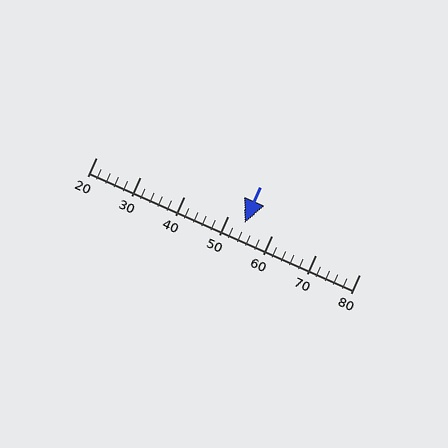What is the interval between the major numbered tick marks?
The major tick marks are spaced 10 units apart.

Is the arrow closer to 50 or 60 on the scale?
The arrow is closer to 50.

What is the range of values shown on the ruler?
The ruler shows values from 20 to 80.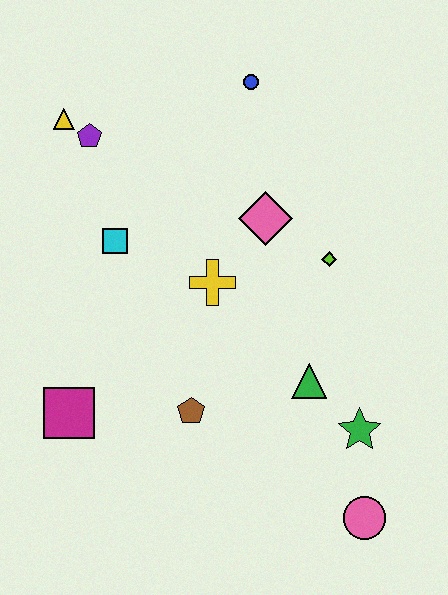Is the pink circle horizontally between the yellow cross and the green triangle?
No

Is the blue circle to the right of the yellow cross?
Yes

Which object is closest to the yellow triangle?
The purple pentagon is closest to the yellow triangle.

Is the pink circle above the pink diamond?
No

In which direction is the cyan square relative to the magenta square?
The cyan square is above the magenta square.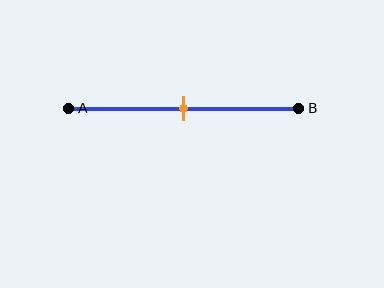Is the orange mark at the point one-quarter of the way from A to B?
No, the mark is at about 50% from A, not at the 25% one-quarter point.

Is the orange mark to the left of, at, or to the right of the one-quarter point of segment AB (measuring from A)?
The orange mark is to the right of the one-quarter point of segment AB.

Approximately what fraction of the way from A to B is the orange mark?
The orange mark is approximately 50% of the way from A to B.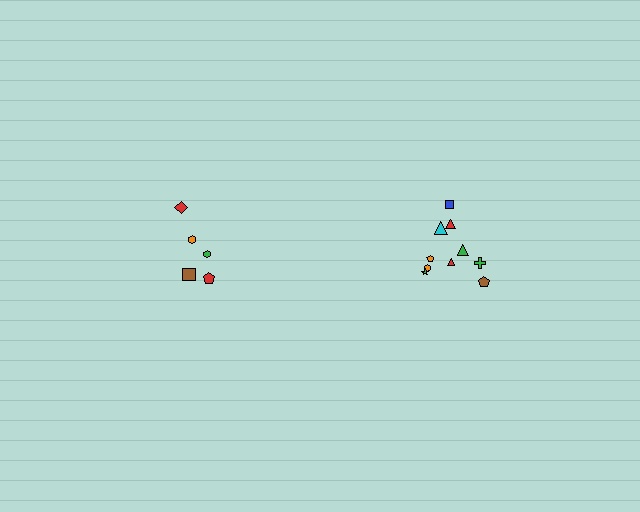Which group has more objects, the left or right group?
The right group.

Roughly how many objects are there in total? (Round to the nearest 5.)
Roughly 15 objects in total.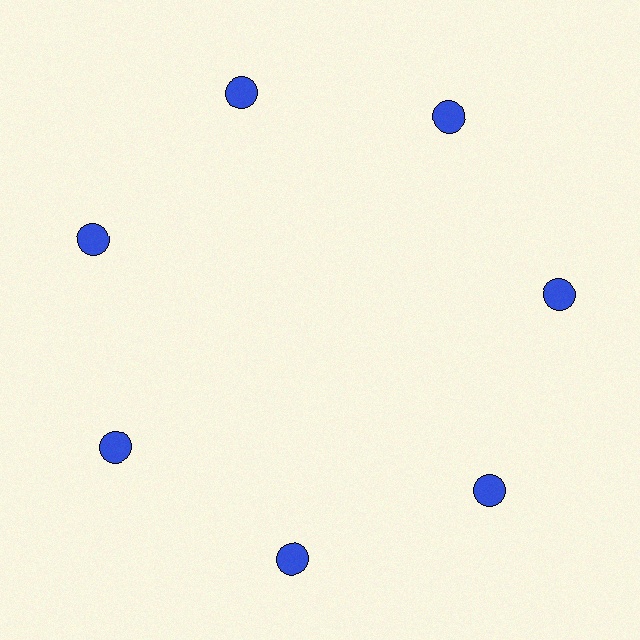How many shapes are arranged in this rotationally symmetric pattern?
There are 7 shapes, arranged in 7 groups of 1.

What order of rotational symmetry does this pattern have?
This pattern has 7-fold rotational symmetry.